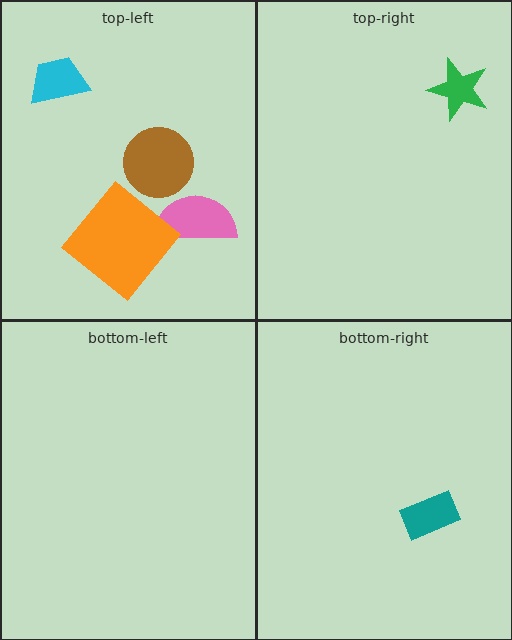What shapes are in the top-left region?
The pink semicircle, the orange diamond, the brown circle, the cyan trapezoid.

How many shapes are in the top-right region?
1.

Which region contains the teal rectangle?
The bottom-right region.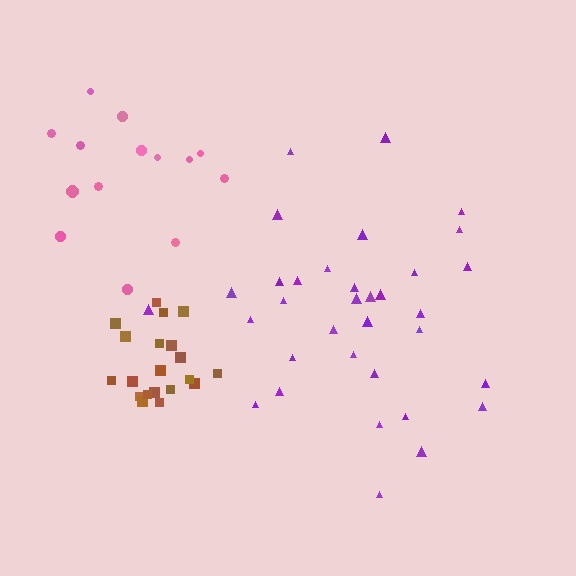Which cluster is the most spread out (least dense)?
Pink.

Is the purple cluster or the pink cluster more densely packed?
Purple.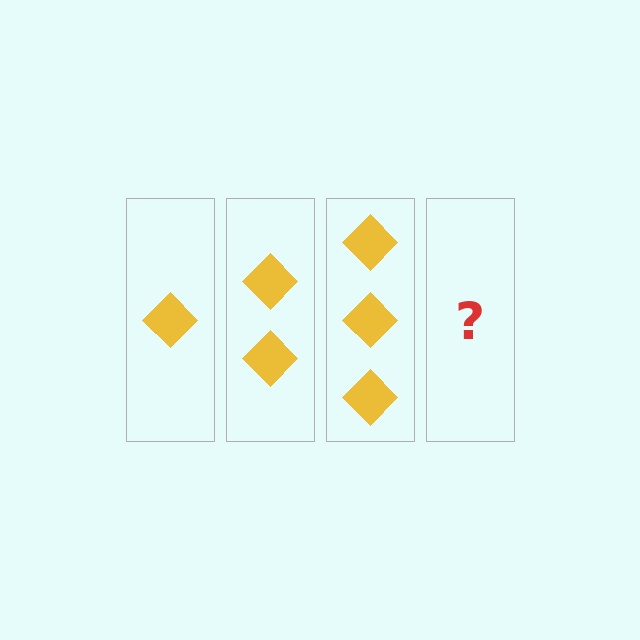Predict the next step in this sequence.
The next step is 4 diamonds.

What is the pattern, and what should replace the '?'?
The pattern is that each step adds one more diamond. The '?' should be 4 diamonds.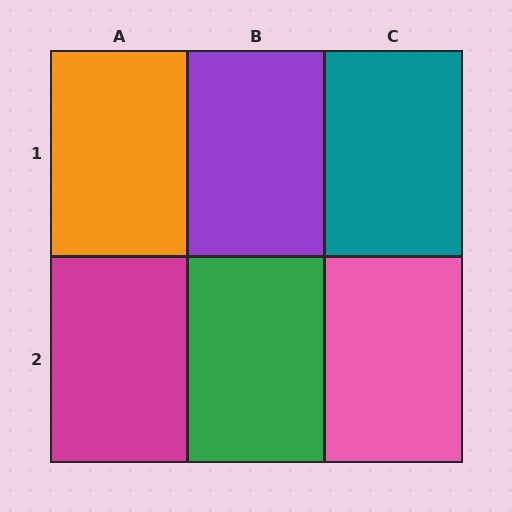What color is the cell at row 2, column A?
Magenta.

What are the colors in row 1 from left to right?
Orange, purple, teal.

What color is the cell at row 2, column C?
Pink.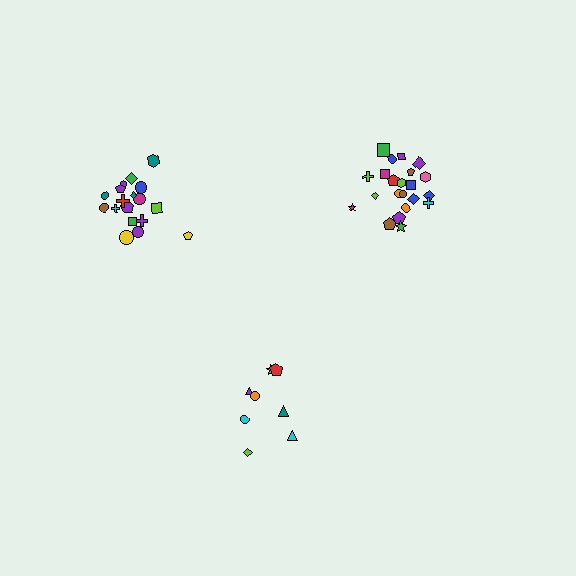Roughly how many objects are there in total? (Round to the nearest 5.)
Roughly 50 objects in total.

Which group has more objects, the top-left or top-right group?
The top-right group.